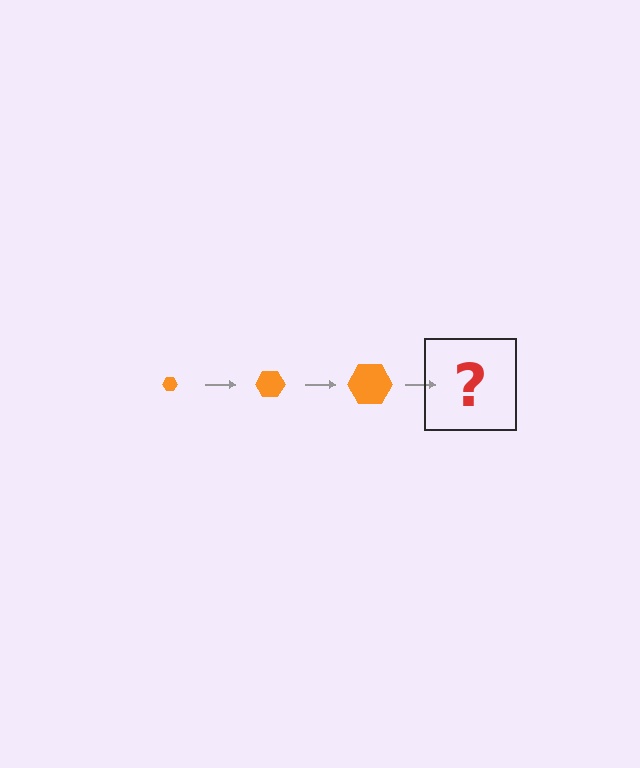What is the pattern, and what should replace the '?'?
The pattern is that the hexagon gets progressively larger each step. The '?' should be an orange hexagon, larger than the previous one.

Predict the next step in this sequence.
The next step is an orange hexagon, larger than the previous one.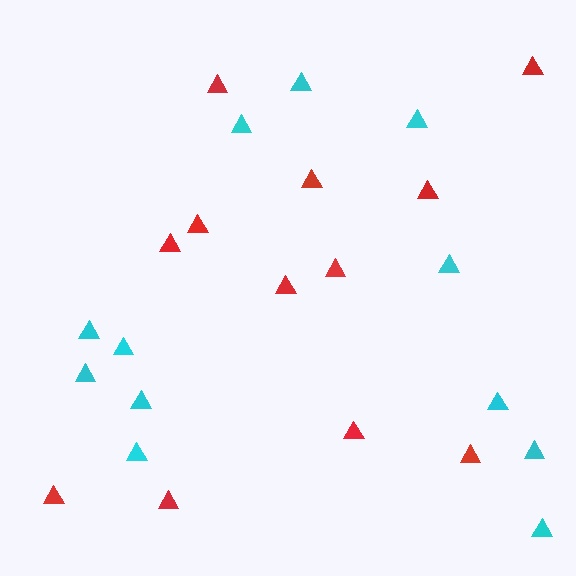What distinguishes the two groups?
There are 2 groups: one group of red triangles (12) and one group of cyan triangles (12).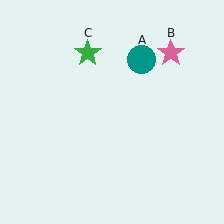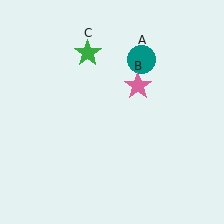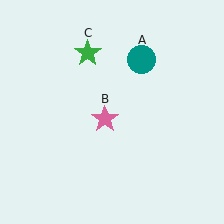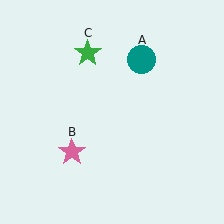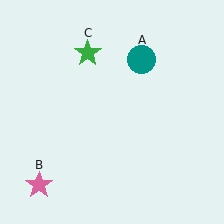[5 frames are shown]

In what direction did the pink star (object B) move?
The pink star (object B) moved down and to the left.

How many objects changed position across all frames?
1 object changed position: pink star (object B).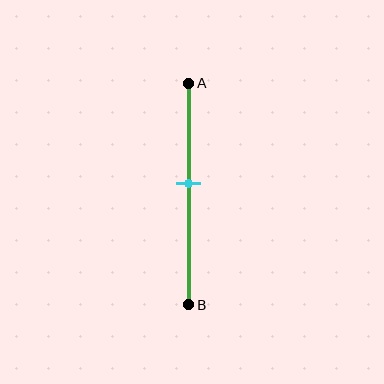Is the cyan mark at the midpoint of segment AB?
No, the mark is at about 45% from A, not at the 50% midpoint.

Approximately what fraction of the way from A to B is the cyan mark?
The cyan mark is approximately 45% of the way from A to B.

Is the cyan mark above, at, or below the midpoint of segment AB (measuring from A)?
The cyan mark is above the midpoint of segment AB.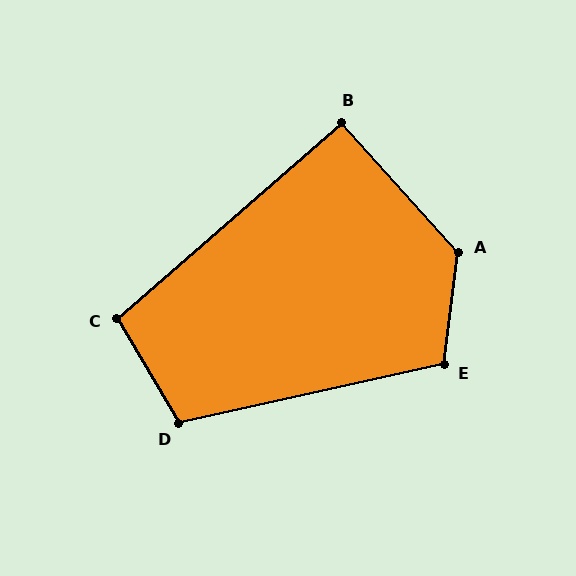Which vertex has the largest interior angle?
A, at approximately 131 degrees.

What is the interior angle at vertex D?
Approximately 108 degrees (obtuse).